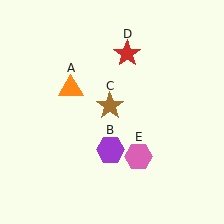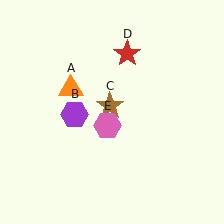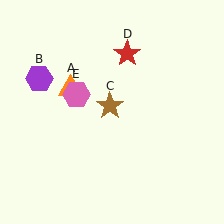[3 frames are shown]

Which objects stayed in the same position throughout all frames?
Orange triangle (object A) and brown star (object C) and red star (object D) remained stationary.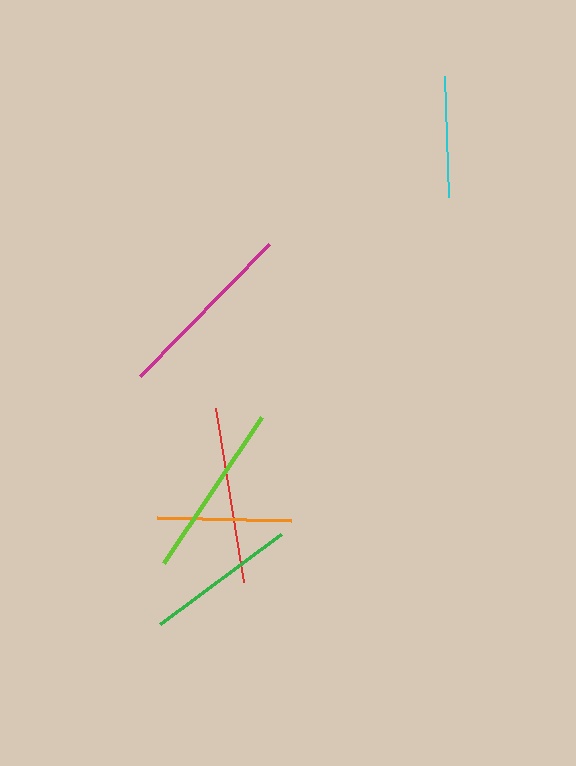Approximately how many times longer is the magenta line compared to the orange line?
The magenta line is approximately 1.4 times the length of the orange line.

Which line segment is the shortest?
The cyan line is the shortest at approximately 121 pixels.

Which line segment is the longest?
The magenta line is the longest at approximately 185 pixels.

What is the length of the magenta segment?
The magenta segment is approximately 185 pixels long.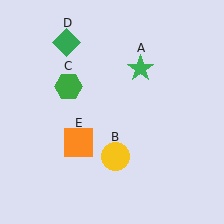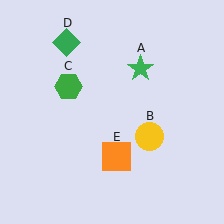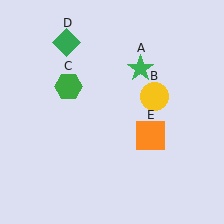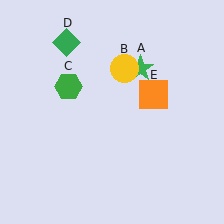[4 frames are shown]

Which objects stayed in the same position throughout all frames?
Green star (object A) and green hexagon (object C) and green diamond (object D) remained stationary.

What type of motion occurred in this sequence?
The yellow circle (object B), orange square (object E) rotated counterclockwise around the center of the scene.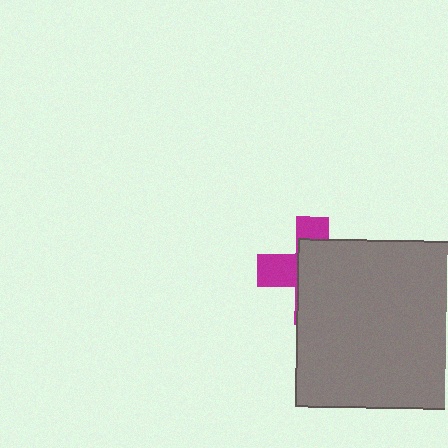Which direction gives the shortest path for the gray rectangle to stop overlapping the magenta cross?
Moving right gives the shortest separation.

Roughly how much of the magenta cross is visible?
A small part of it is visible (roughly 35%).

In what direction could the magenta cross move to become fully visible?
The magenta cross could move left. That would shift it out from behind the gray rectangle entirely.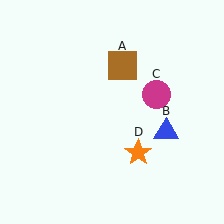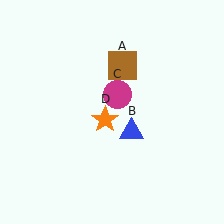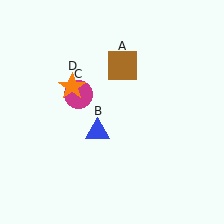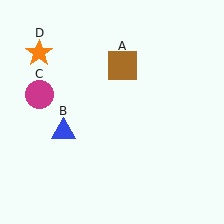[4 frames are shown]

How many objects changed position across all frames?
3 objects changed position: blue triangle (object B), magenta circle (object C), orange star (object D).